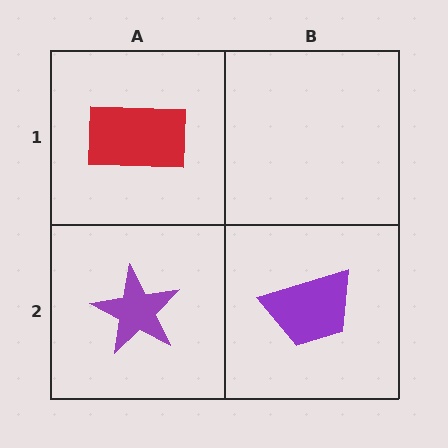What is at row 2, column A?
A purple star.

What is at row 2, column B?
A purple trapezoid.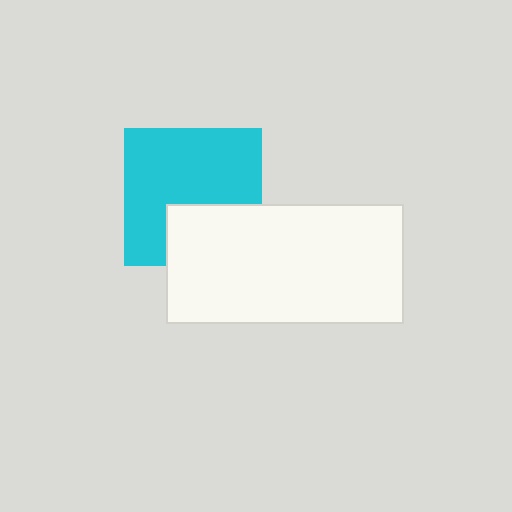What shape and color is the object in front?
The object in front is a white rectangle.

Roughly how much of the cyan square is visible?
Most of it is visible (roughly 69%).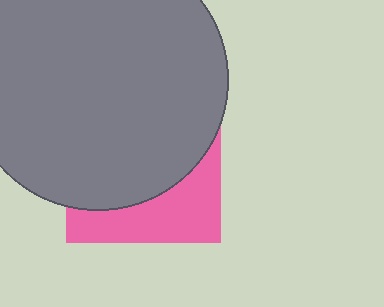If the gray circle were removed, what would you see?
You would see the complete pink square.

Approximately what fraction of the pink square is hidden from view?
Roughly 67% of the pink square is hidden behind the gray circle.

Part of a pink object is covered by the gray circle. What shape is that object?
It is a square.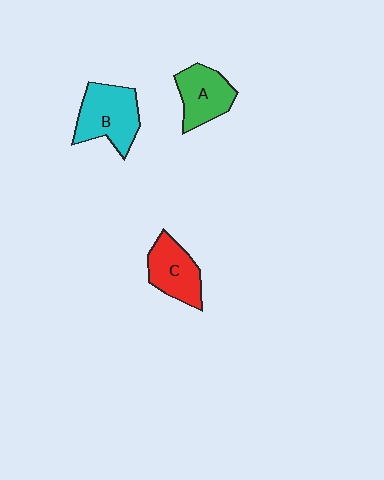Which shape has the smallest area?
Shape C (red).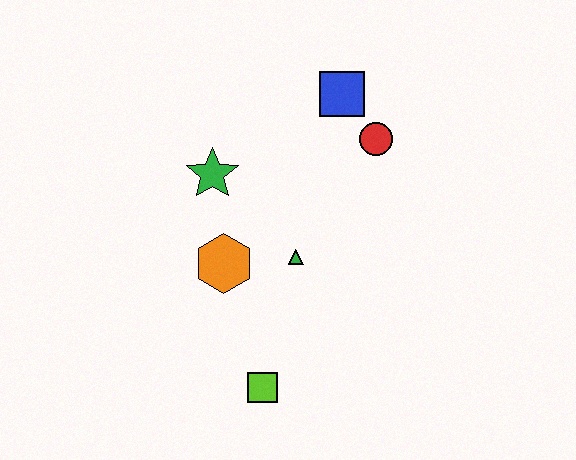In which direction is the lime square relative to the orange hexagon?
The lime square is below the orange hexagon.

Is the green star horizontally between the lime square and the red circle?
No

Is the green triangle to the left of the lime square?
No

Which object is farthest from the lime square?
The blue square is farthest from the lime square.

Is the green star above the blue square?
No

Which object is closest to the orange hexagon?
The green triangle is closest to the orange hexagon.